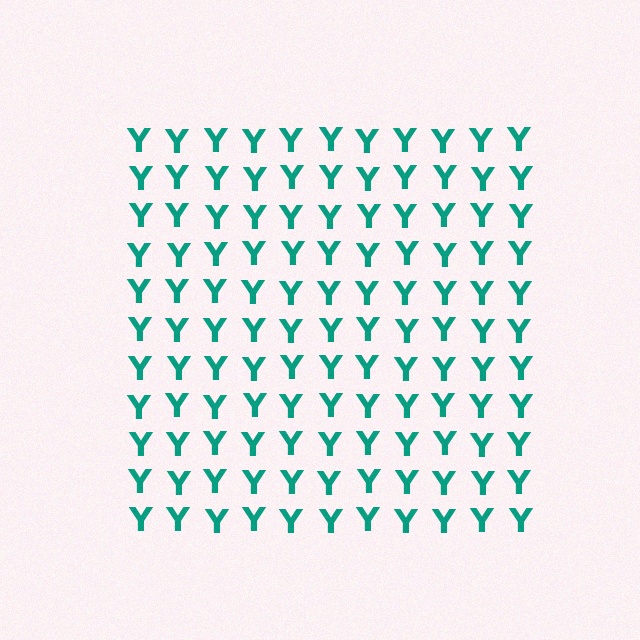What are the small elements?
The small elements are letter Y's.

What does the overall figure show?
The overall figure shows a square.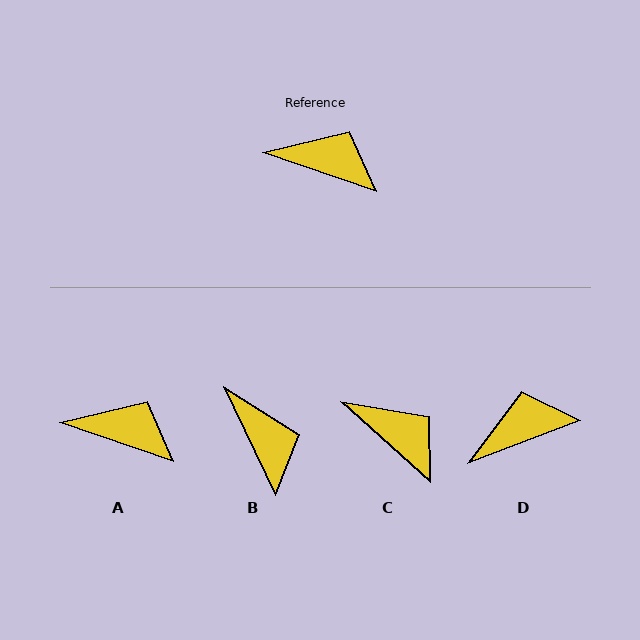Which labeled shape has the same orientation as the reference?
A.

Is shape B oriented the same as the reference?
No, it is off by about 45 degrees.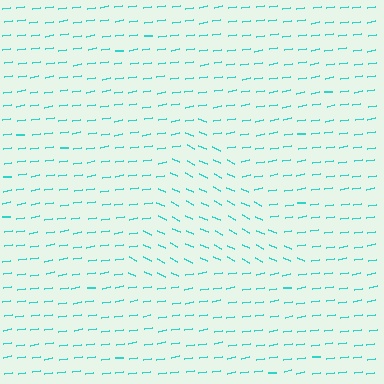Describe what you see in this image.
The image is filled with small cyan line segments. A triangle region in the image has lines oriented differently from the surrounding lines, creating a visible texture boundary.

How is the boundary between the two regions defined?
The boundary is defined purely by a change in line orientation (approximately 33 degrees difference). All lines are the same color and thickness.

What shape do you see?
I see a triangle.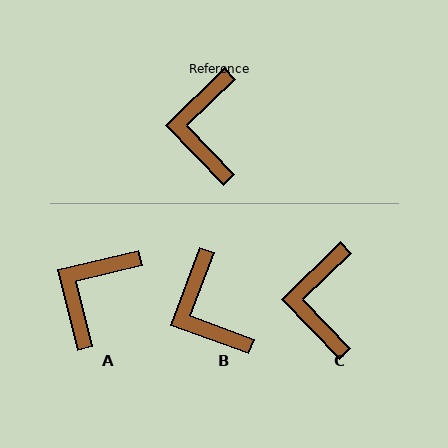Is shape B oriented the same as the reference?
No, it is off by about 26 degrees.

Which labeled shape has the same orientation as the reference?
C.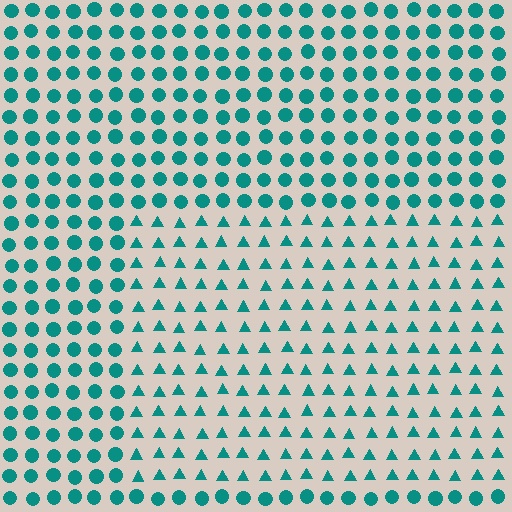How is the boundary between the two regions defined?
The boundary is defined by a change in element shape: triangles inside vs. circles outside. All elements share the same color and spacing.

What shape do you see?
I see a rectangle.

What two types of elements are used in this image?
The image uses triangles inside the rectangle region and circles outside it.